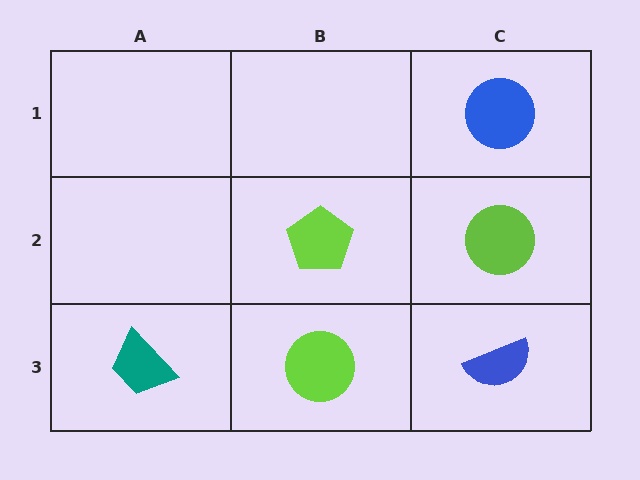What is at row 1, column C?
A blue circle.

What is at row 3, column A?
A teal trapezoid.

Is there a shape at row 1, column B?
No, that cell is empty.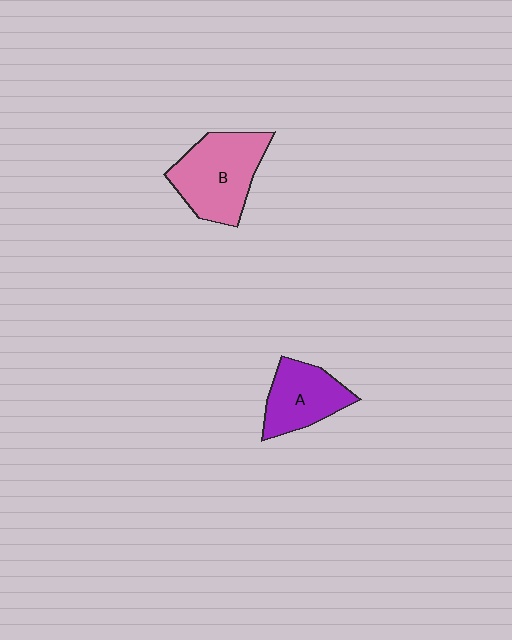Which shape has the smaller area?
Shape A (purple).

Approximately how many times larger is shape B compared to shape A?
Approximately 1.4 times.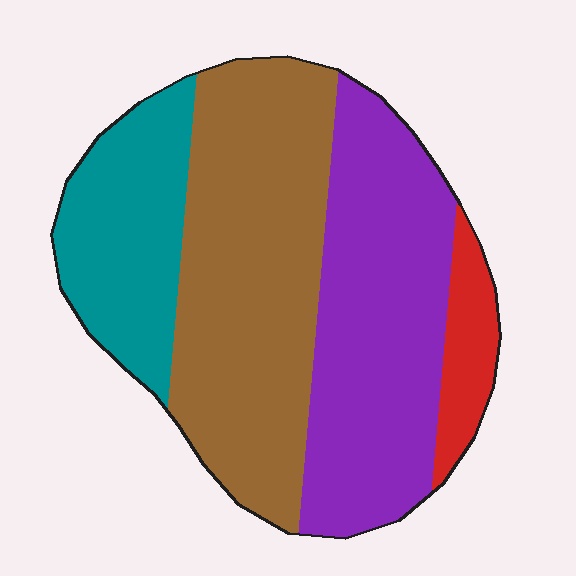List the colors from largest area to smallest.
From largest to smallest: brown, purple, teal, red.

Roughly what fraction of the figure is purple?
Purple takes up about one third (1/3) of the figure.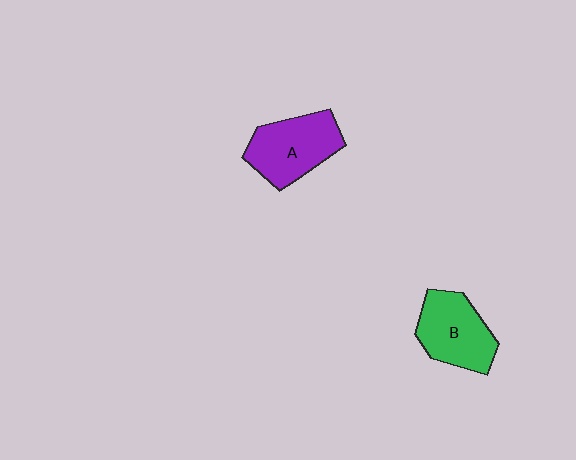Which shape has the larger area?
Shape A (purple).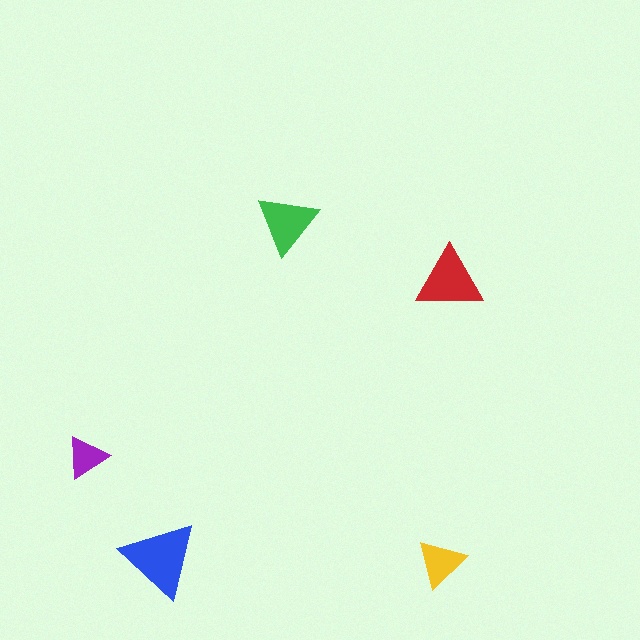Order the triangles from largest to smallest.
the blue one, the red one, the green one, the yellow one, the purple one.